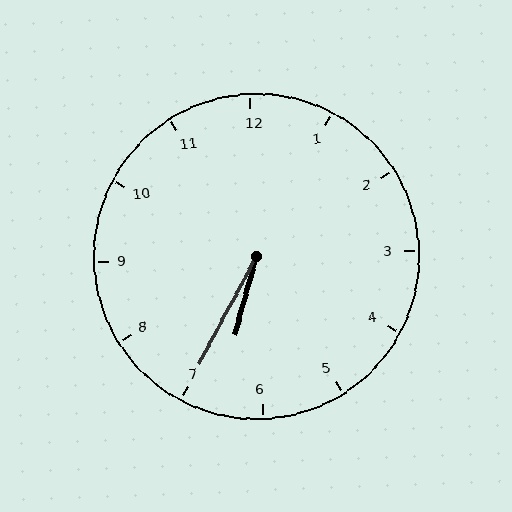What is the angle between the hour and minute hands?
Approximately 12 degrees.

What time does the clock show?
6:35.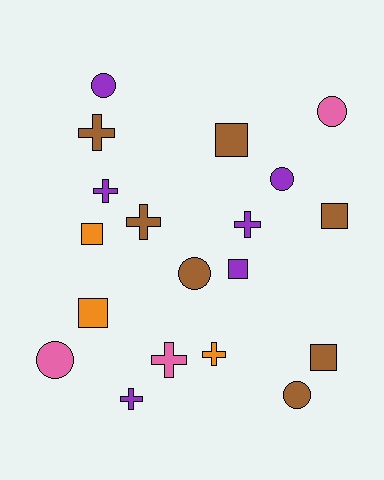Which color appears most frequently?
Brown, with 7 objects.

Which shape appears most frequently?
Cross, with 7 objects.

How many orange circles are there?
There are no orange circles.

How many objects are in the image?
There are 19 objects.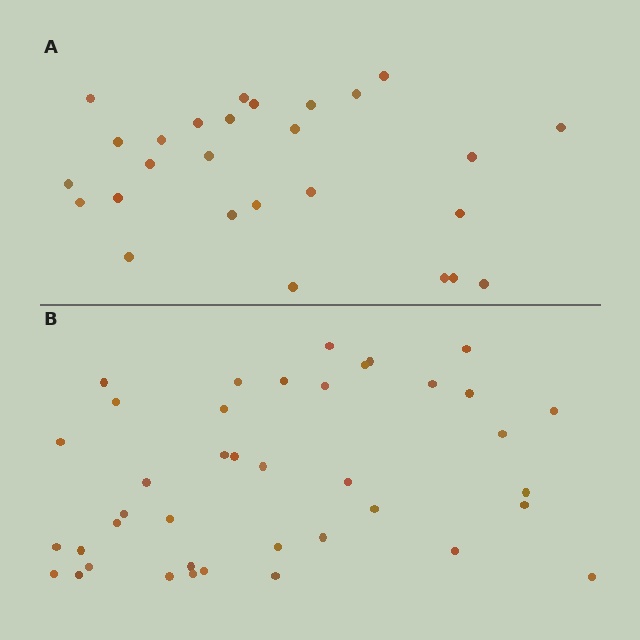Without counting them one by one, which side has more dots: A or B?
Region B (the bottom region) has more dots.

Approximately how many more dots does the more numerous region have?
Region B has approximately 15 more dots than region A.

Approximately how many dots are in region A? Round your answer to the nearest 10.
About 30 dots. (The exact count is 27, which rounds to 30.)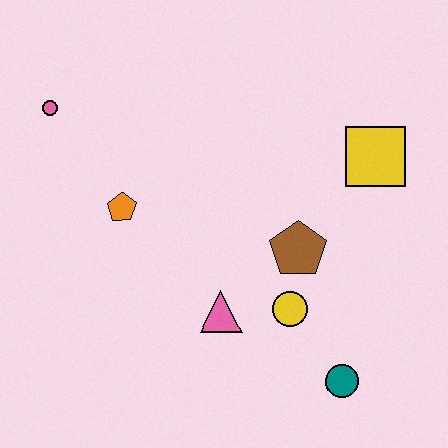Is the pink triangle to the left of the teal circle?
Yes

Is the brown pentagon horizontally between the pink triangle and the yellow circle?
No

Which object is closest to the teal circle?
The yellow circle is closest to the teal circle.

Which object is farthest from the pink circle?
The teal circle is farthest from the pink circle.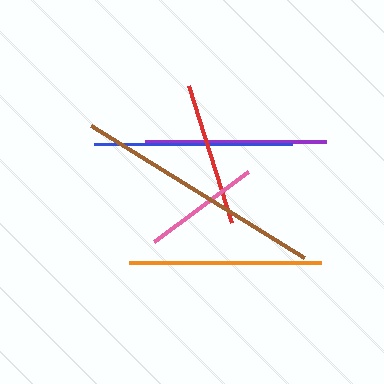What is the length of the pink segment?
The pink segment is approximately 117 pixels long.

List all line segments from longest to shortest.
From longest to shortest: brown, blue, orange, purple, red, pink.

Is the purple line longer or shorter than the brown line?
The brown line is longer than the purple line.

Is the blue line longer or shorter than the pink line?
The blue line is longer than the pink line.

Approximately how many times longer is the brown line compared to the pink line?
The brown line is approximately 2.1 times the length of the pink line.